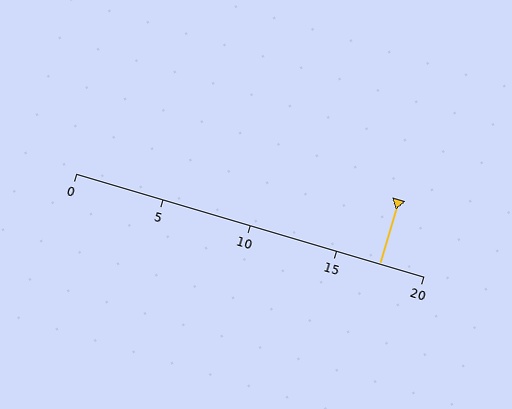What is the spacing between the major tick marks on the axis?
The major ticks are spaced 5 apart.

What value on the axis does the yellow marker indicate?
The marker indicates approximately 17.5.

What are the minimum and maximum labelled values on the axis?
The axis runs from 0 to 20.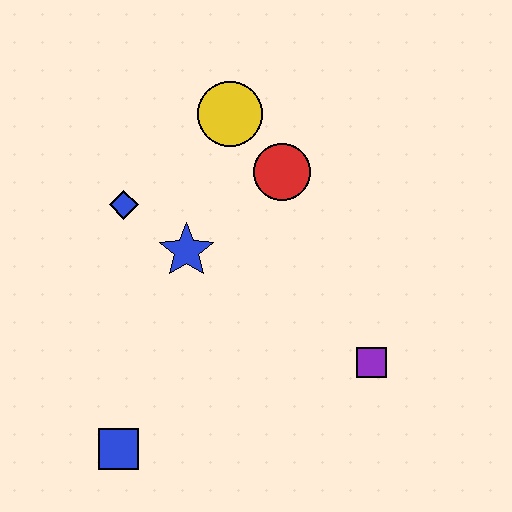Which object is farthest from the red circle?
The blue square is farthest from the red circle.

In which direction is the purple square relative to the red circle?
The purple square is below the red circle.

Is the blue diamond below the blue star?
No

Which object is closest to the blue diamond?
The blue star is closest to the blue diamond.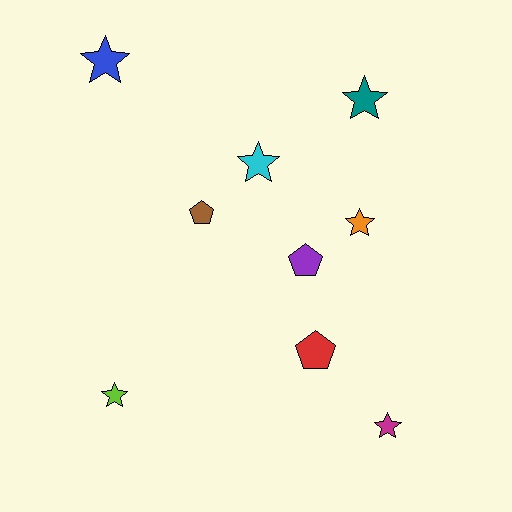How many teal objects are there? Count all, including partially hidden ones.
There is 1 teal object.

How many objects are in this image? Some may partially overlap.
There are 9 objects.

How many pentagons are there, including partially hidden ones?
There are 3 pentagons.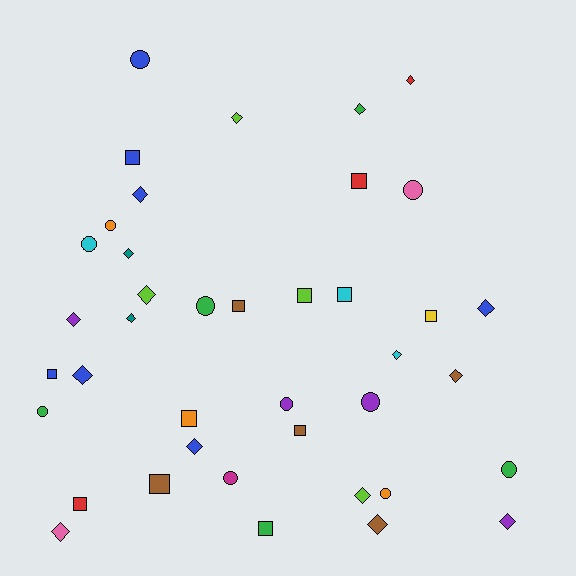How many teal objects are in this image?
There are 2 teal objects.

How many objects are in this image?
There are 40 objects.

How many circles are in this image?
There are 11 circles.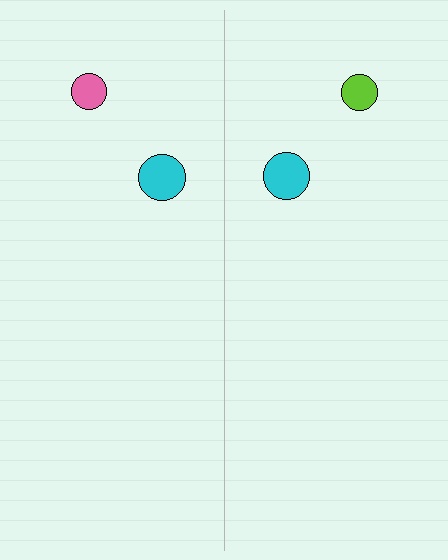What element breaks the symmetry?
The lime circle on the right side breaks the symmetry — its mirror counterpart is pink.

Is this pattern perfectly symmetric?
No, the pattern is not perfectly symmetric. The lime circle on the right side breaks the symmetry — its mirror counterpart is pink.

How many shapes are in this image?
There are 4 shapes in this image.